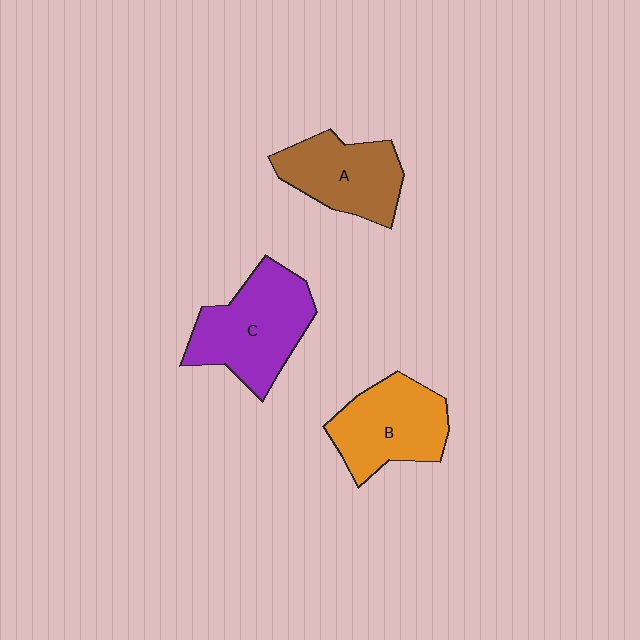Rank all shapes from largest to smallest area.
From largest to smallest: C (purple), B (orange), A (brown).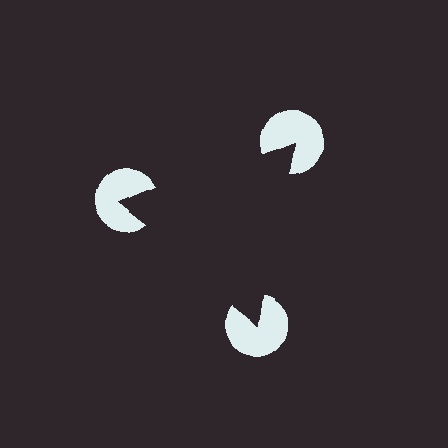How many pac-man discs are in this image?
There are 3 — one at each vertex of the illusory triangle.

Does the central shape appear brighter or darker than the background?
It typically appears slightly darker than the background, even though no actual brightness change is drawn.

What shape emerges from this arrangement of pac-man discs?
An illusory triangle — its edges are inferred from the aligned wedge cuts in the pac-man discs, not physically drawn.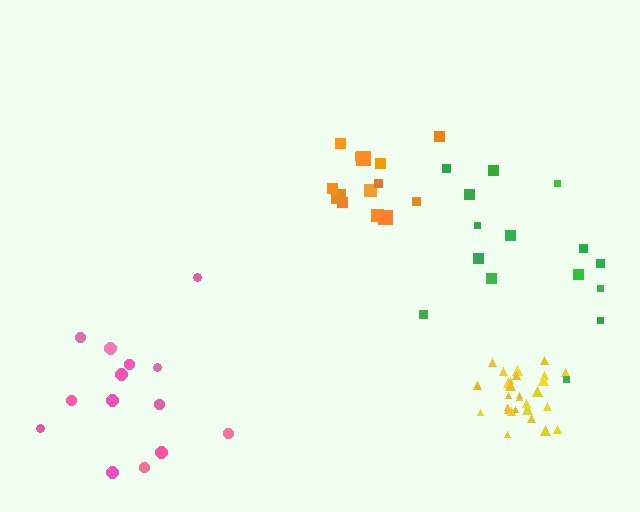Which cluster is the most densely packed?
Yellow.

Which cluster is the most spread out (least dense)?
Pink.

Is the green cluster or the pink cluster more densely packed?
Green.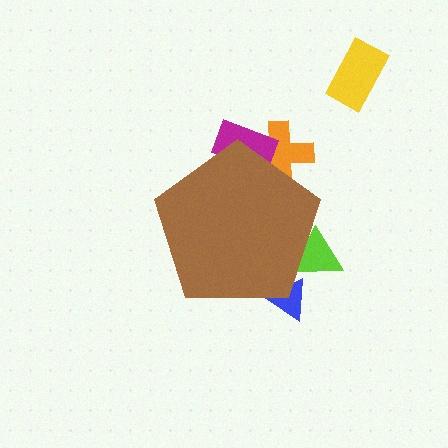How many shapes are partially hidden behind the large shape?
4 shapes are partially hidden.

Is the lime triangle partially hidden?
Yes, the lime triangle is partially hidden behind the brown pentagon.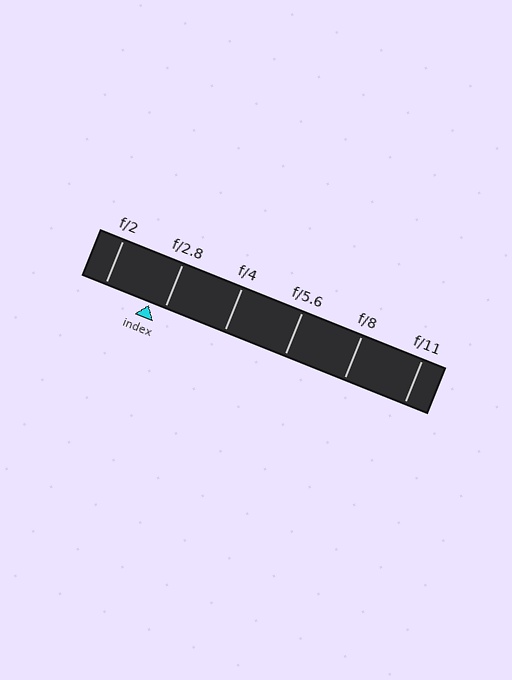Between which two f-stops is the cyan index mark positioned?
The index mark is between f/2 and f/2.8.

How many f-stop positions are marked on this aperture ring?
There are 6 f-stop positions marked.